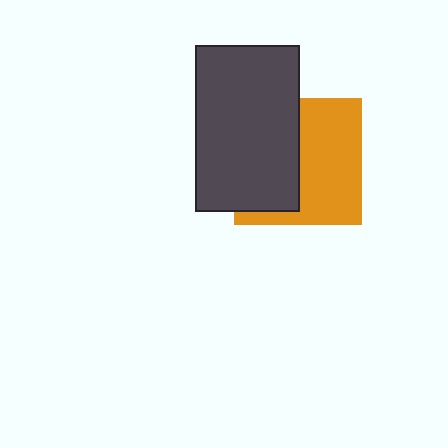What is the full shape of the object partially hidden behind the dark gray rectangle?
The partially hidden object is an orange square.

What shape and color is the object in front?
The object in front is a dark gray rectangle.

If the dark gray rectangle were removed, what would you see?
You would see the complete orange square.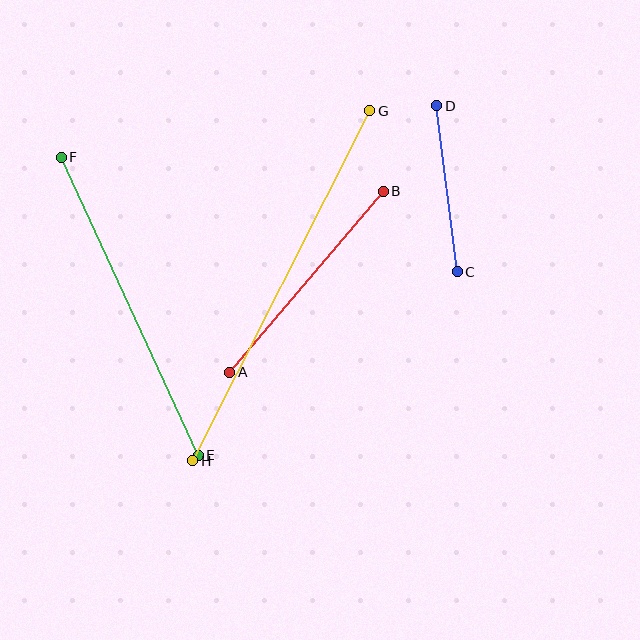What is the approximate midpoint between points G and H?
The midpoint is at approximately (281, 286) pixels.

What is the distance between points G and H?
The distance is approximately 392 pixels.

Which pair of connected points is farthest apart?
Points G and H are farthest apart.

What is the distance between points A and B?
The distance is approximately 237 pixels.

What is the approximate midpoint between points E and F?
The midpoint is at approximately (130, 306) pixels.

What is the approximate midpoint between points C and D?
The midpoint is at approximately (447, 189) pixels.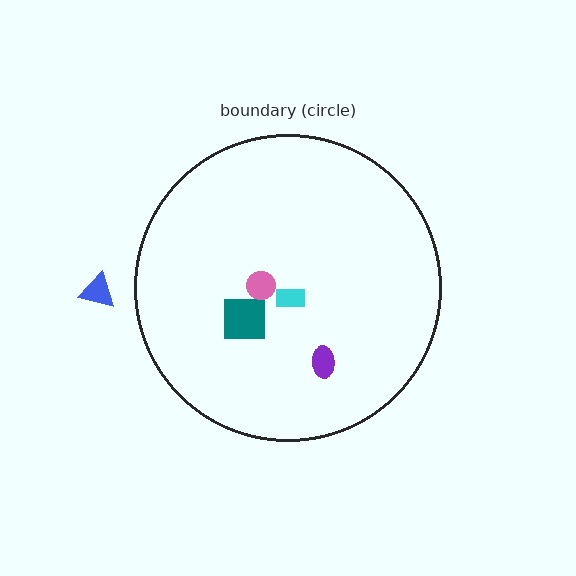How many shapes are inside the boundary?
4 inside, 1 outside.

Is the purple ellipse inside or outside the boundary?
Inside.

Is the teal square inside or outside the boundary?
Inside.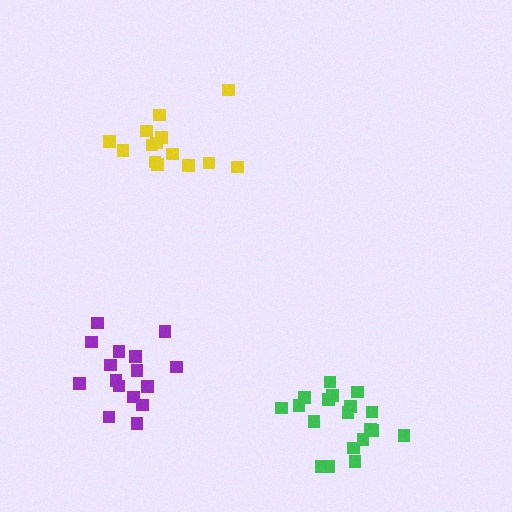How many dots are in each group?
Group 1: 14 dots, Group 2: 16 dots, Group 3: 19 dots (49 total).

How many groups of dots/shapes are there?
There are 3 groups.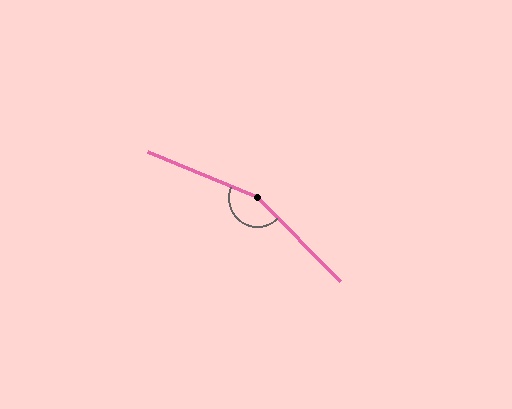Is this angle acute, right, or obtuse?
It is obtuse.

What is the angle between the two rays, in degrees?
Approximately 158 degrees.